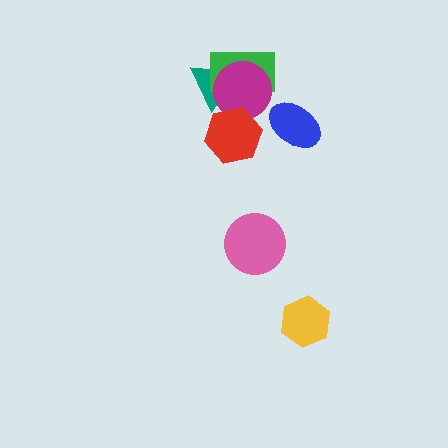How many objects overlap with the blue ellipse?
0 objects overlap with the blue ellipse.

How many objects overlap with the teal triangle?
2 objects overlap with the teal triangle.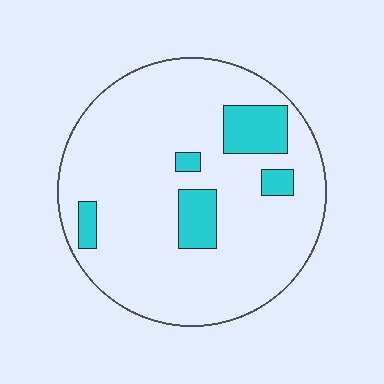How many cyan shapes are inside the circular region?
5.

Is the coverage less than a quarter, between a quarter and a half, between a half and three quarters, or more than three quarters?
Less than a quarter.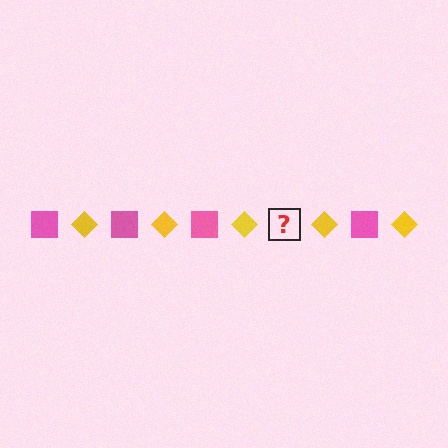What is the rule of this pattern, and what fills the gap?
The rule is that the pattern alternates between pink square and yellow diamond. The gap should be filled with a pink square.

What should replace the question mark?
The question mark should be replaced with a pink square.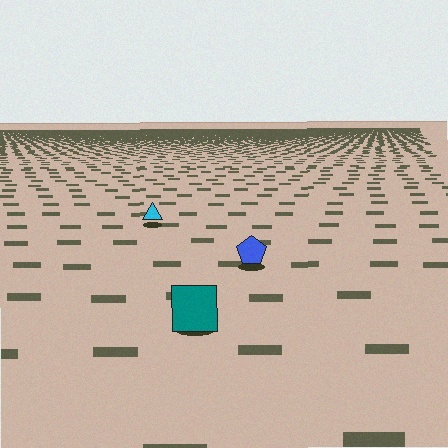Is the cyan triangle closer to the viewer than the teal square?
No. The teal square is closer — you can tell from the texture gradient: the ground texture is coarser near it.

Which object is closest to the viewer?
The teal square is closest. The texture marks near it are larger and more spread out.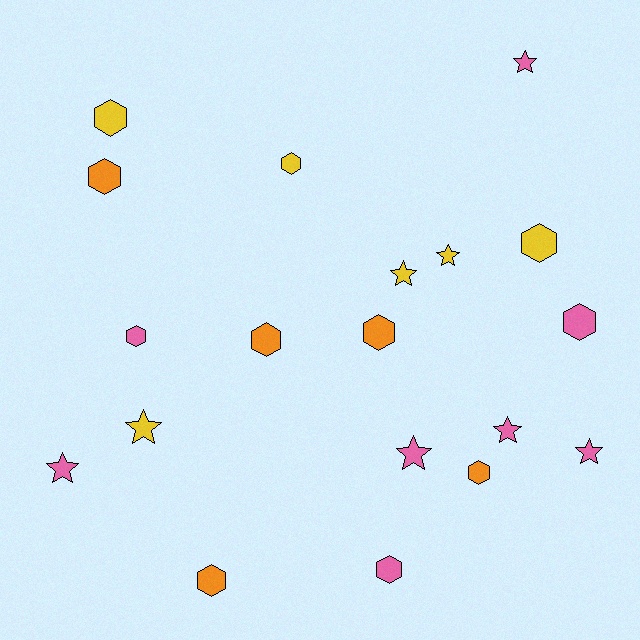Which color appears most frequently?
Pink, with 8 objects.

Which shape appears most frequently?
Hexagon, with 11 objects.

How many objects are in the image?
There are 19 objects.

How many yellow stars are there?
There are 3 yellow stars.